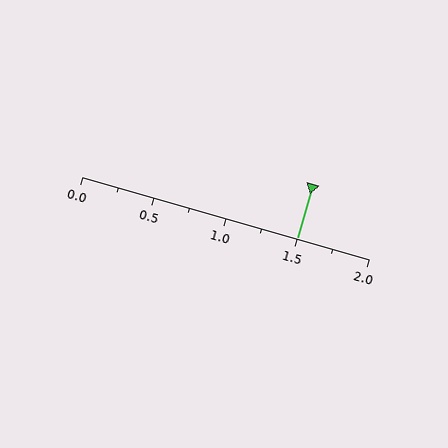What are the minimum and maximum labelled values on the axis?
The axis runs from 0.0 to 2.0.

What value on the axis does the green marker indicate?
The marker indicates approximately 1.5.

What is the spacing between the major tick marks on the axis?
The major ticks are spaced 0.5 apart.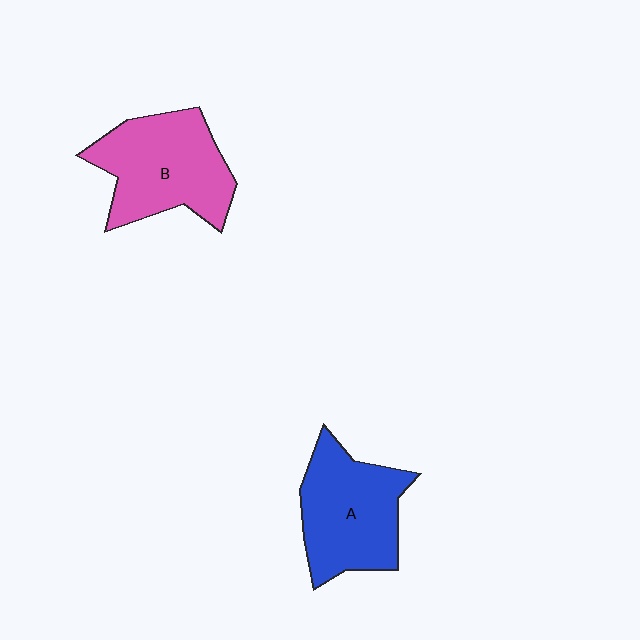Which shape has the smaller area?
Shape A (blue).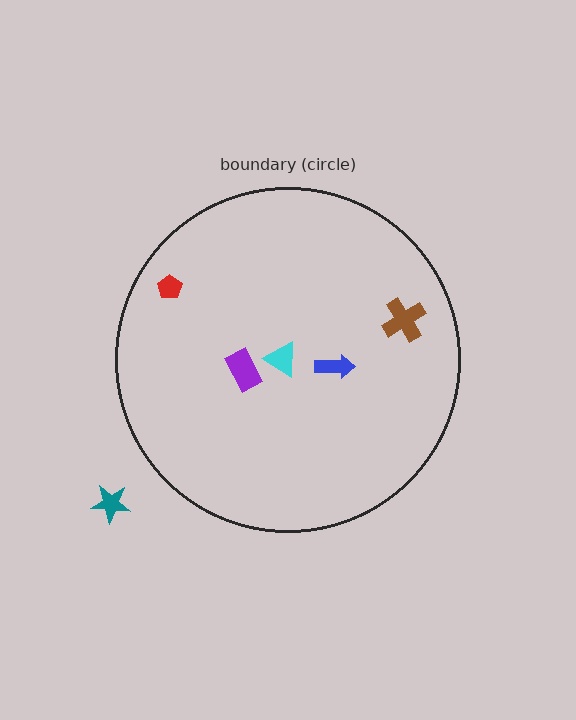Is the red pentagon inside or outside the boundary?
Inside.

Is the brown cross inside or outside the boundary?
Inside.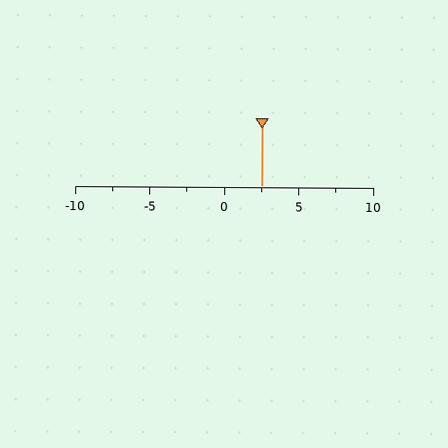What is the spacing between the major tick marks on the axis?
The major ticks are spaced 5 apart.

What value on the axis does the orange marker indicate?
The marker indicates approximately 2.5.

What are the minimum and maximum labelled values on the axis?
The axis runs from -10 to 10.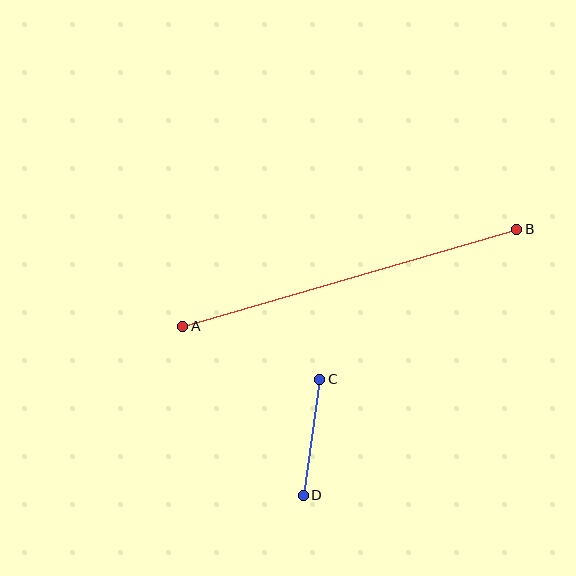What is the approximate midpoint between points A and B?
The midpoint is at approximately (350, 278) pixels.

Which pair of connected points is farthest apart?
Points A and B are farthest apart.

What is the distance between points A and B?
The distance is approximately 348 pixels.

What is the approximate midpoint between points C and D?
The midpoint is at approximately (311, 437) pixels.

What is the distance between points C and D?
The distance is approximately 118 pixels.